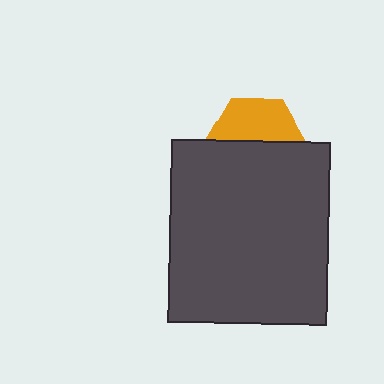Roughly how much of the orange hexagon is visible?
About half of it is visible (roughly 46%).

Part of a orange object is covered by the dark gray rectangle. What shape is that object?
It is a hexagon.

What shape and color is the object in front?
The object in front is a dark gray rectangle.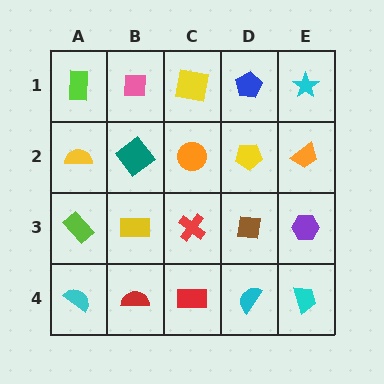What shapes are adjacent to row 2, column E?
A cyan star (row 1, column E), a purple hexagon (row 3, column E), a yellow pentagon (row 2, column D).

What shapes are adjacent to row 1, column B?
A teal diamond (row 2, column B), a lime rectangle (row 1, column A), a yellow square (row 1, column C).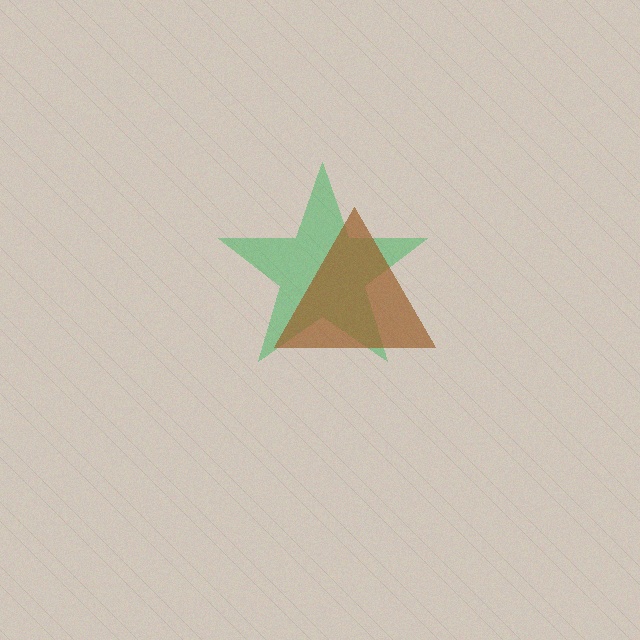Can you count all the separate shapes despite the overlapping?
Yes, there are 2 separate shapes.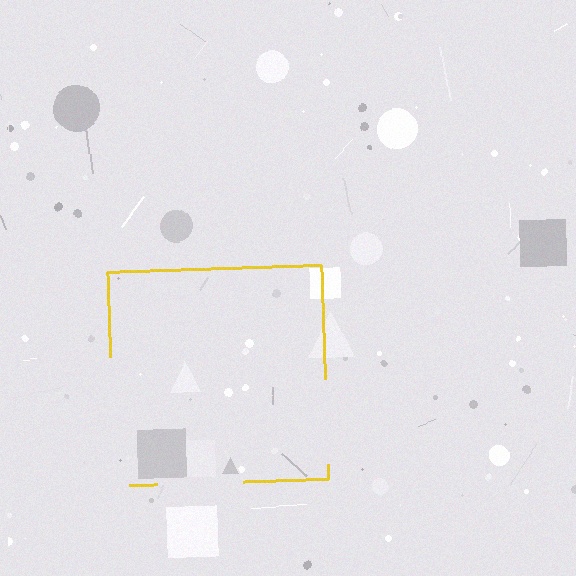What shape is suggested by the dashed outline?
The dashed outline suggests a square.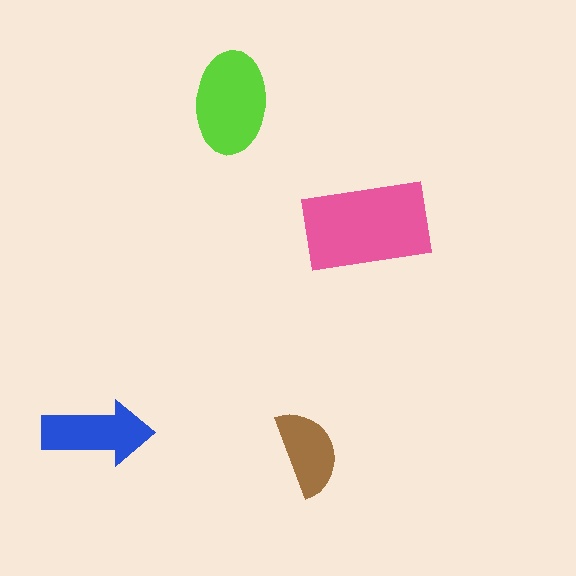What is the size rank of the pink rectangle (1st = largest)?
1st.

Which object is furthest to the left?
The blue arrow is leftmost.